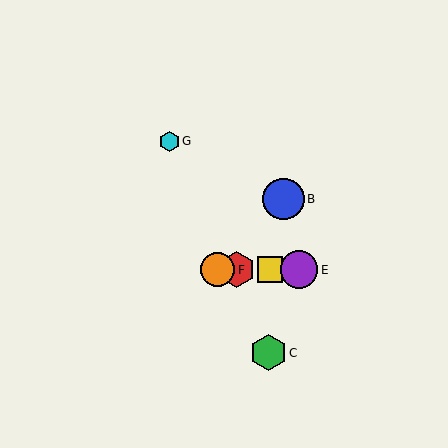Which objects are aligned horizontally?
Objects A, D, E, F are aligned horizontally.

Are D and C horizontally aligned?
No, D is at y≈270 and C is at y≈353.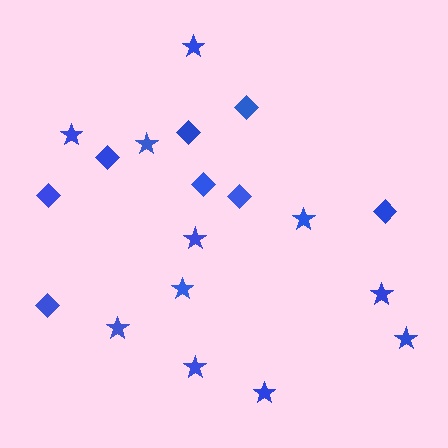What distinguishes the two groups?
There are 2 groups: one group of stars (11) and one group of diamonds (8).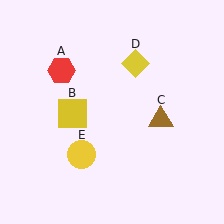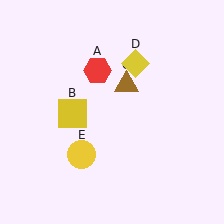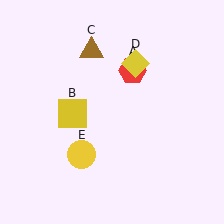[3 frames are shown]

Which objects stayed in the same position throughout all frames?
Yellow square (object B) and yellow diamond (object D) and yellow circle (object E) remained stationary.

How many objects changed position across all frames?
2 objects changed position: red hexagon (object A), brown triangle (object C).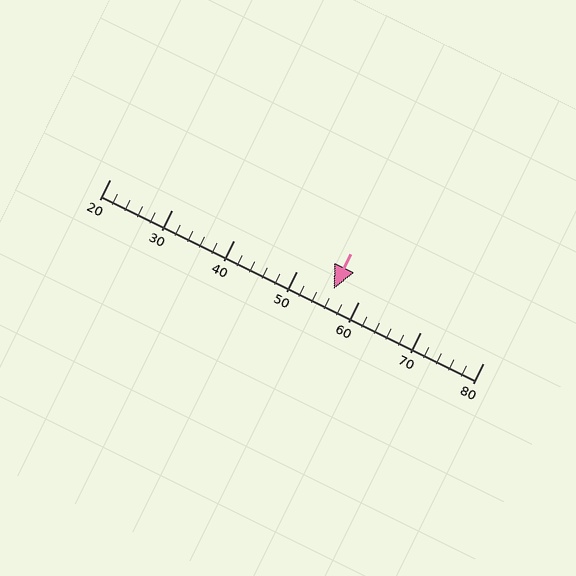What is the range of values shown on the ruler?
The ruler shows values from 20 to 80.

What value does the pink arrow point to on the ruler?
The pink arrow points to approximately 56.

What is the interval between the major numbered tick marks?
The major tick marks are spaced 10 units apart.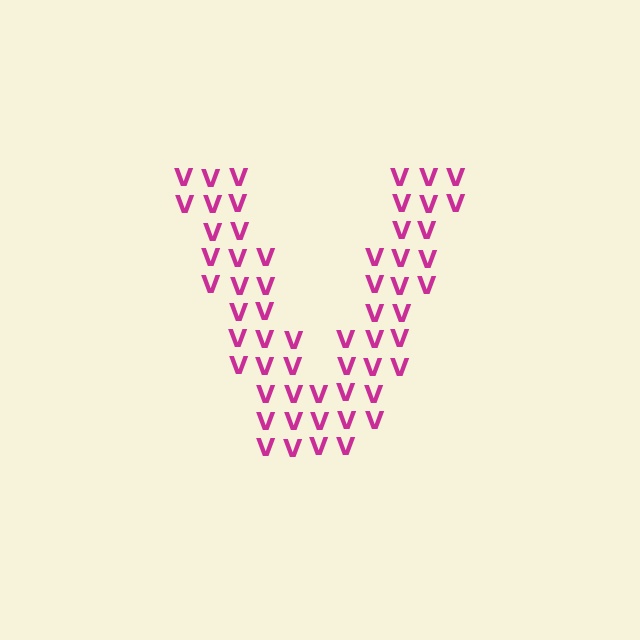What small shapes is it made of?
It is made of small letter V's.